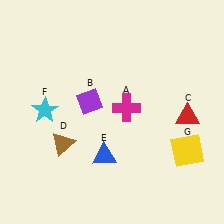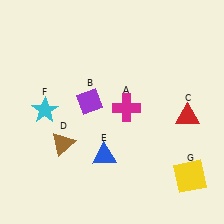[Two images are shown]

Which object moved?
The yellow square (G) moved down.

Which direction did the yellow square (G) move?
The yellow square (G) moved down.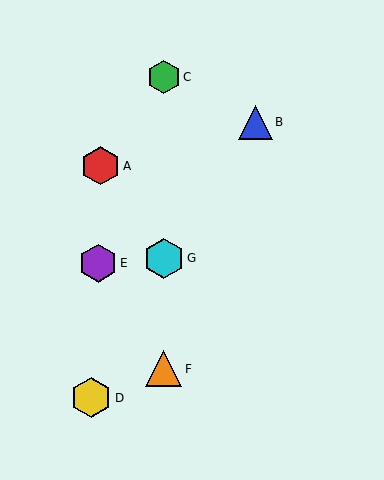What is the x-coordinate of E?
Object E is at x≈98.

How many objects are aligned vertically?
3 objects (C, F, G) are aligned vertically.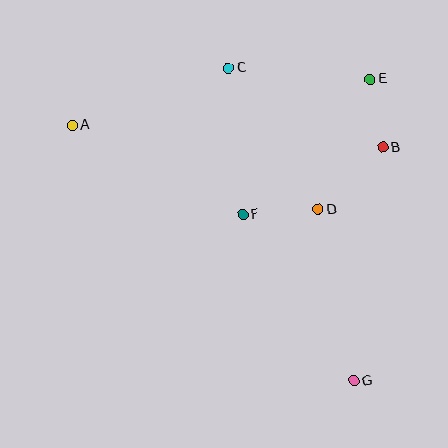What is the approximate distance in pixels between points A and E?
The distance between A and E is approximately 301 pixels.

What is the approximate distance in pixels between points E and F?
The distance between E and F is approximately 186 pixels.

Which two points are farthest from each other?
Points A and G are farthest from each other.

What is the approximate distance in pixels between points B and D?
The distance between B and D is approximately 90 pixels.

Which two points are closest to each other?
Points B and E are closest to each other.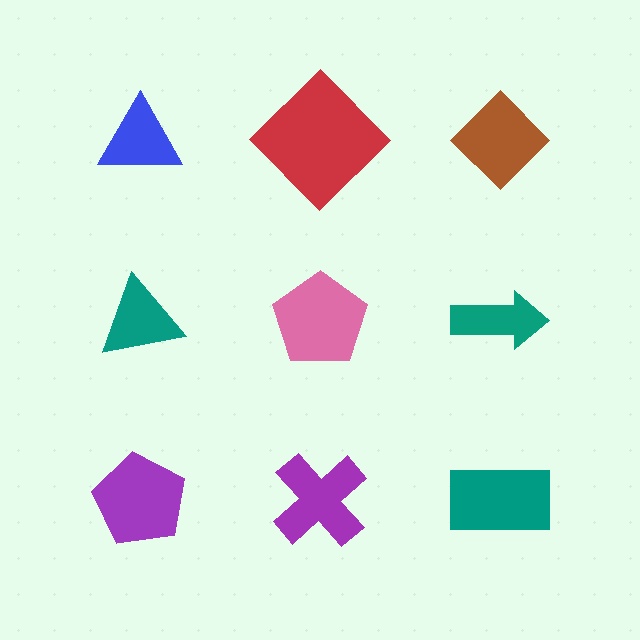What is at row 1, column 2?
A red diamond.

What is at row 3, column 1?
A purple pentagon.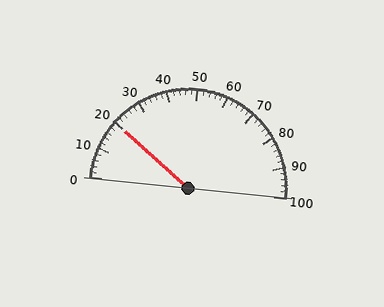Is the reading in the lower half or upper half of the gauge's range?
The reading is in the lower half of the range (0 to 100).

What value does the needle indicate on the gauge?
The needle indicates approximately 20.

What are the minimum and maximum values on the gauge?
The gauge ranges from 0 to 100.